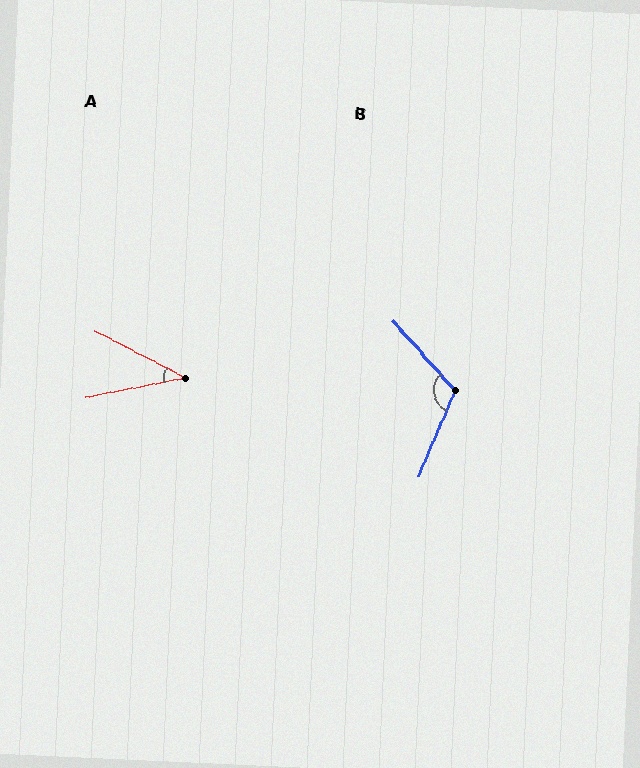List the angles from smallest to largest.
A (39°), B (115°).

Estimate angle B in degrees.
Approximately 115 degrees.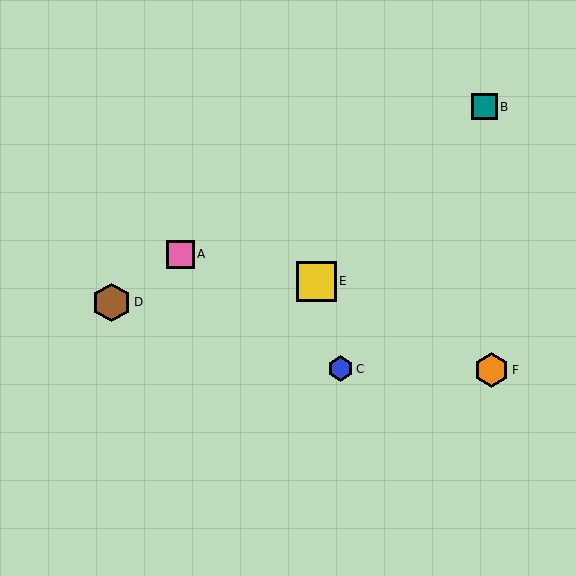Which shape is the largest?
The yellow square (labeled E) is the largest.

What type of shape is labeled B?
Shape B is a teal square.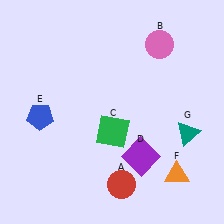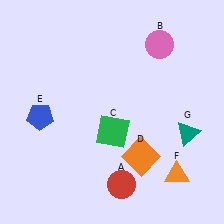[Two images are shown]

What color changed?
The square (D) changed from purple in Image 1 to orange in Image 2.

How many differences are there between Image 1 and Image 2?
There is 1 difference between the two images.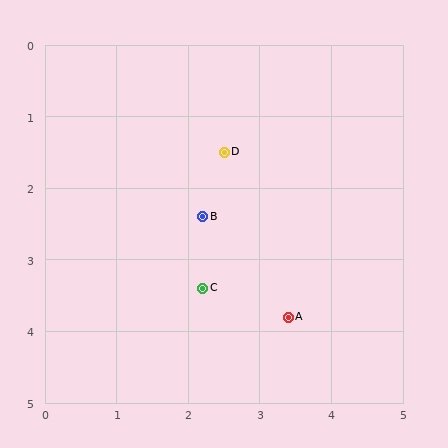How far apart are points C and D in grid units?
Points C and D are about 1.9 grid units apart.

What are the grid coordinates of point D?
Point D is at approximately (2.5, 1.5).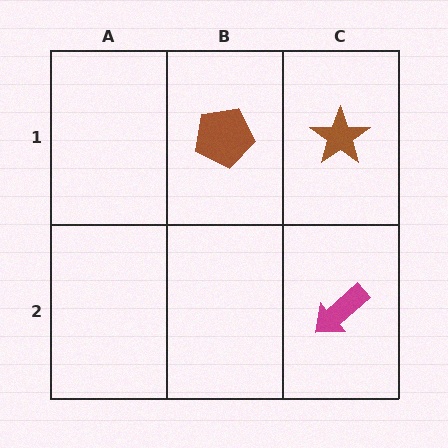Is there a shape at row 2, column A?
No, that cell is empty.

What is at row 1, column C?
A brown star.